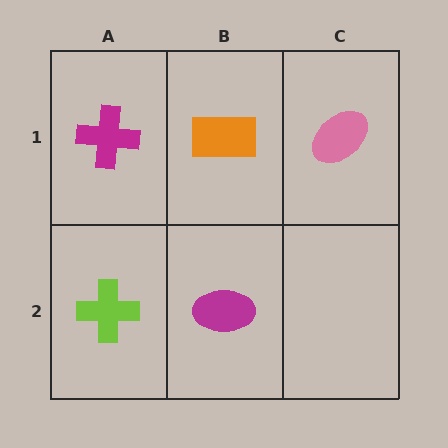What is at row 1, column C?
A pink ellipse.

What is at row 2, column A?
A lime cross.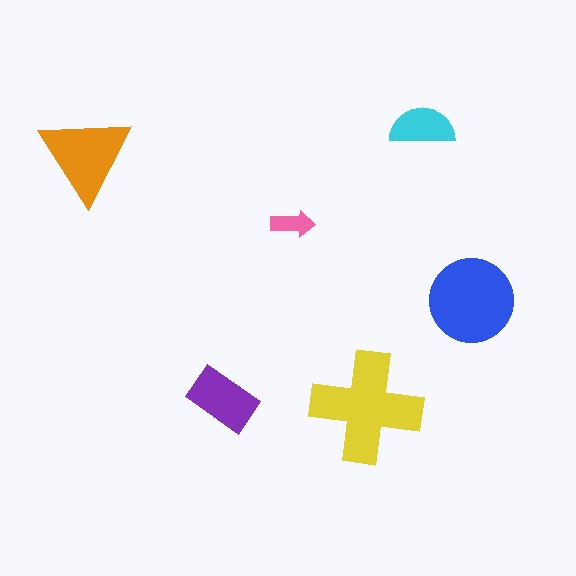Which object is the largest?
The yellow cross.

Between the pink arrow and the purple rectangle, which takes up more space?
The purple rectangle.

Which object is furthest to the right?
The blue circle is rightmost.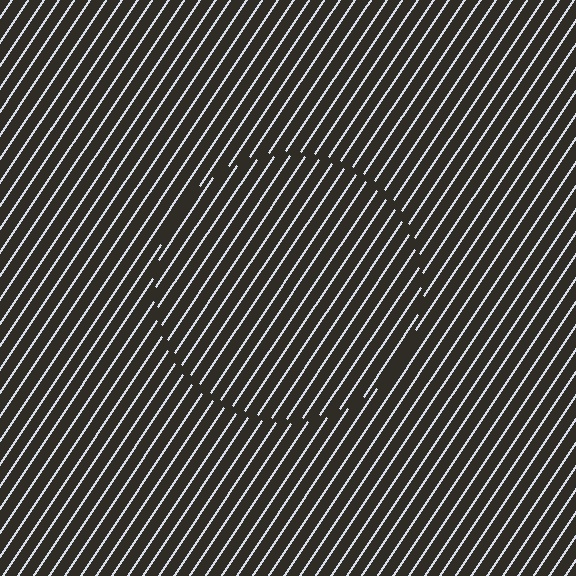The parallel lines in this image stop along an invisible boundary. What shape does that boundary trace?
An illusory circle. The interior of the shape contains the same grating, shifted by half a period — the contour is defined by the phase discontinuity where line-ends from the inner and outer gratings abut.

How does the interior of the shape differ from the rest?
The interior of the shape contains the same grating, shifted by half a period — the contour is defined by the phase discontinuity where line-ends from the inner and outer gratings abut.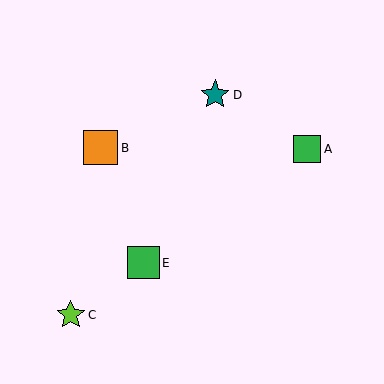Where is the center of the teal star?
The center of the teal star is at (215, 95).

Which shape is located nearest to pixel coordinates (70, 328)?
The lime star (labeled C) at (71, 315) is nearest to that location.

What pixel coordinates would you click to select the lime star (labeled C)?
Click at (71, 315) to select the lime star C.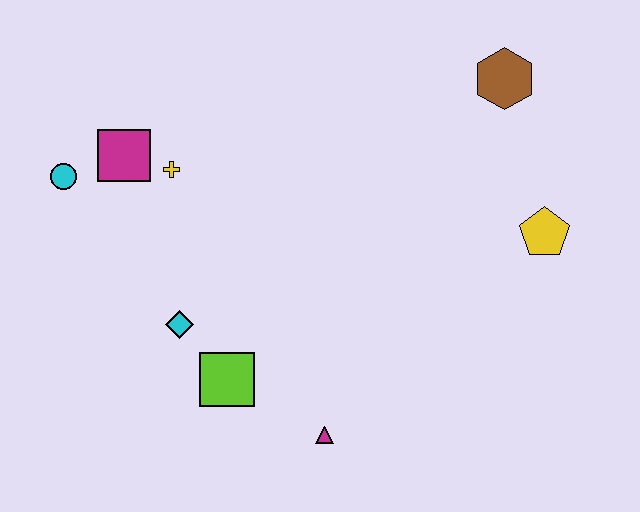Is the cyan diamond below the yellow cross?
Yes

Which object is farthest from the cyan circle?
The yellow pentagon is farthest from the cyan circle.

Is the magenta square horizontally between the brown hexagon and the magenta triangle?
No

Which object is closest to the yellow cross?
The magenta square is closest to the yellow cross.